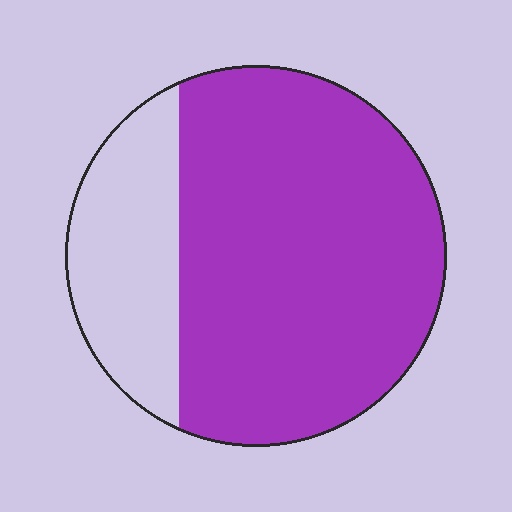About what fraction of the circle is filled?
About three quarters (3/4).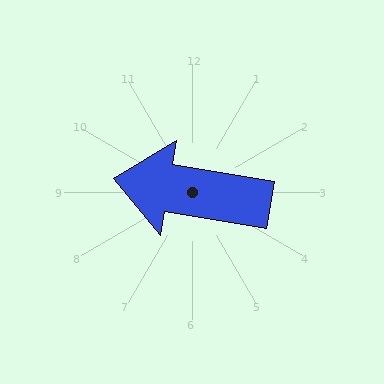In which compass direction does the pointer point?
West.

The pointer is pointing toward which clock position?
Roughly 9 o'clock.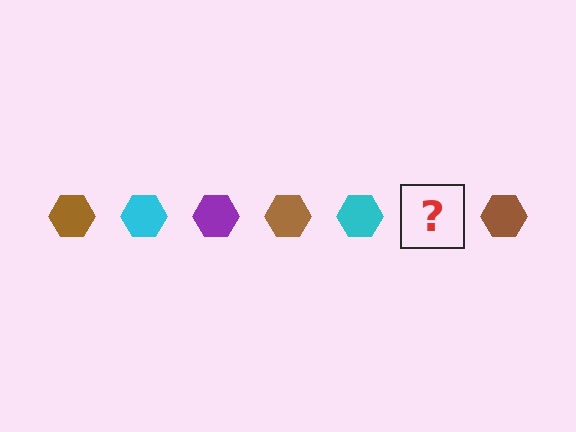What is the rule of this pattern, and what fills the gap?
The rule is that the pattern cycles through brown, cyan, purple hexagons. The gap should be filled with a purple hexagon.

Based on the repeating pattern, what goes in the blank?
The blank should be a purple hexagon.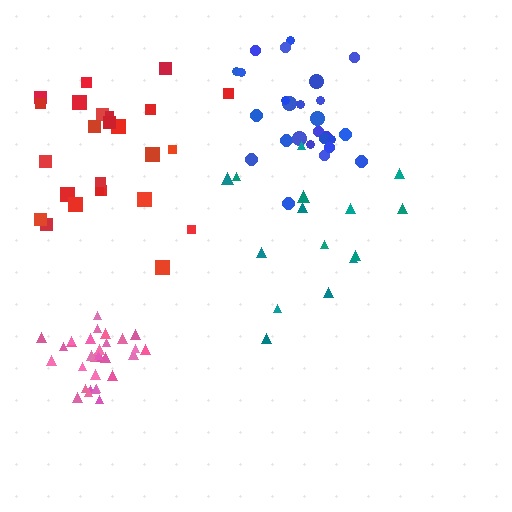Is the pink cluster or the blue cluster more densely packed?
Pink.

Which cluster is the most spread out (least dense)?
Teal.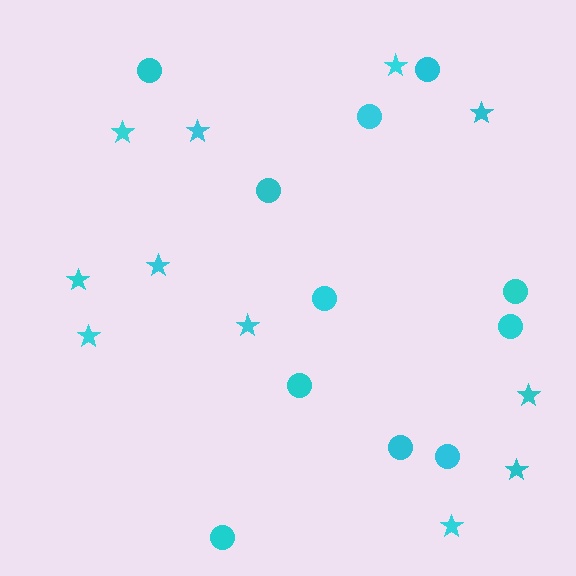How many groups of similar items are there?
There are 2 groups: one group of stars (11) and one group of circles (11).